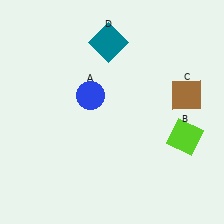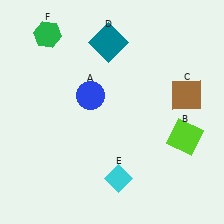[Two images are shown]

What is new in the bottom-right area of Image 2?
A cyan diamond (E) was added in the bottom-right area of Image 2.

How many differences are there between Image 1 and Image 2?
There are 2 differences between the two images.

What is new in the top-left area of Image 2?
A green hexagon (F) was added in the top-left area of Image 2.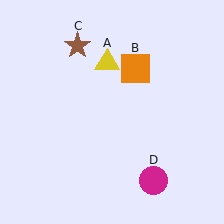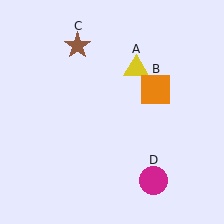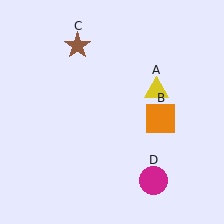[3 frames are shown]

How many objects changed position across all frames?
2 objects changed position: yellow triangle (object A), orange square (object B).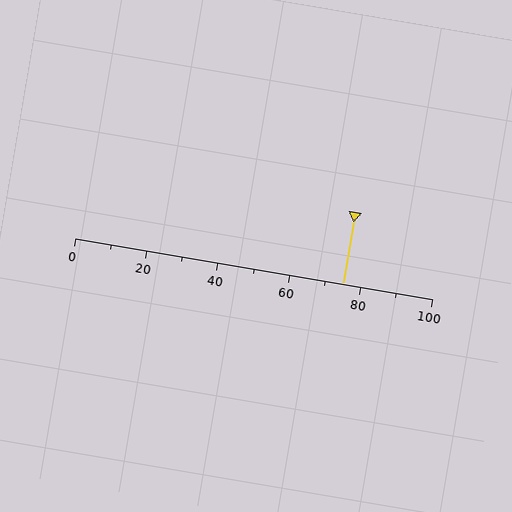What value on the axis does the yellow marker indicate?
The marker indicates approximately 75.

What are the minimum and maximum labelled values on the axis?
The axis runs from 0 to 100.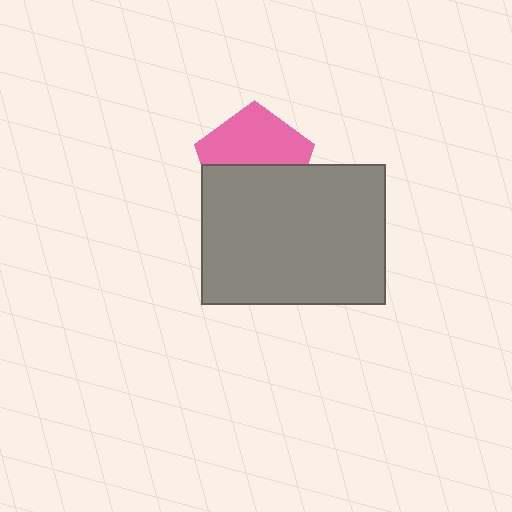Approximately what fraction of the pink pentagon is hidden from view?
Roughly 50% of the pink pentagon is hidden behind the gray rectangle.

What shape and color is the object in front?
The object in front is a gray rectangle.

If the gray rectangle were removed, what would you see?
You would see the complete pink pentagon.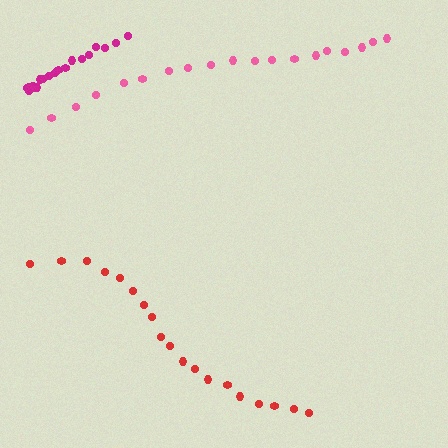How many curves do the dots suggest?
There are 3 distinct paths.